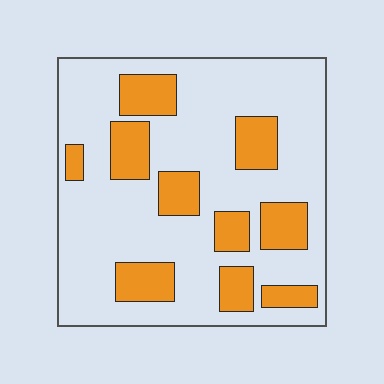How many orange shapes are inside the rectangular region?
10.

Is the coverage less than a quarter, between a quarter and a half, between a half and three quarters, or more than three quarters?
Between a quarter and a half.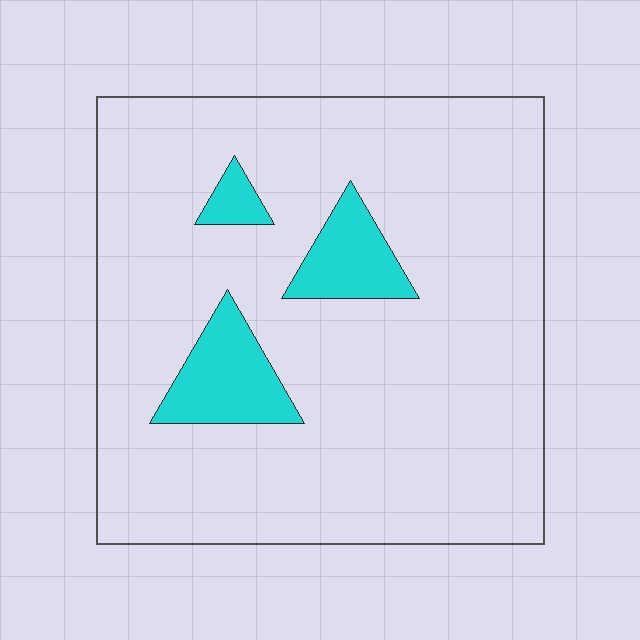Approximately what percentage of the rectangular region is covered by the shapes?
Approximately 10%.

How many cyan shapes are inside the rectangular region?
3.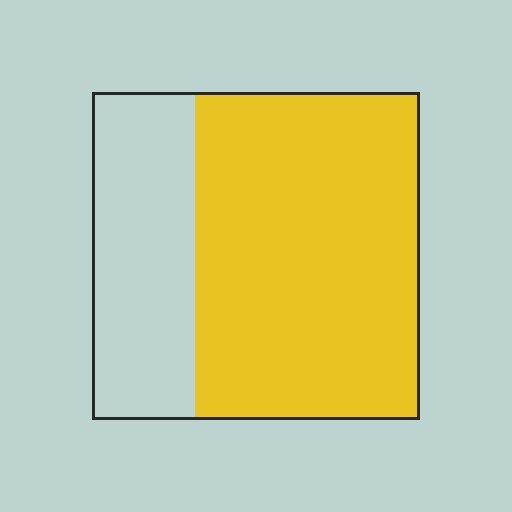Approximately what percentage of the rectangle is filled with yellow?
Approximately 70%.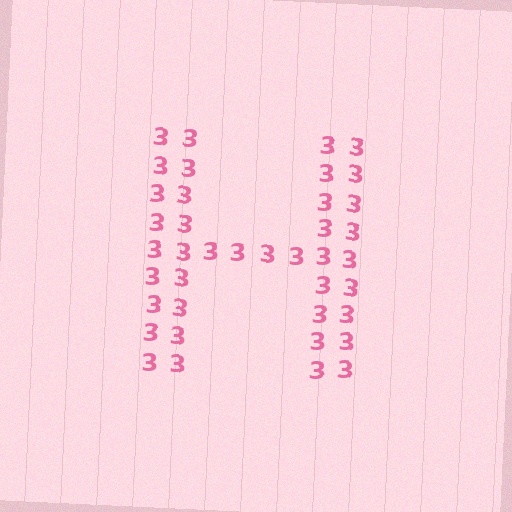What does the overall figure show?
The overall figure shows the letter H.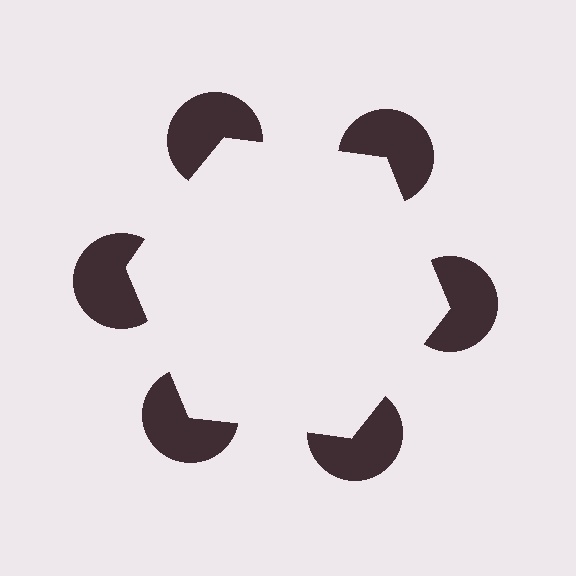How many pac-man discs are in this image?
There are 6 — one at each vertex of the illusory hexagon.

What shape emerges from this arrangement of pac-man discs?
An illusory hexagon — its edges are inferred from the aligned wedge cuts in the pac-man discs, not physically drawn.